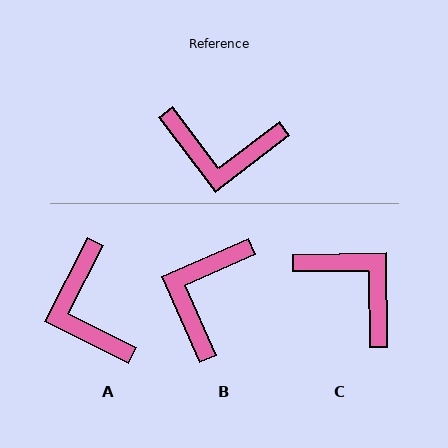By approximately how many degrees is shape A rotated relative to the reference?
Approximately 64 degrees clockwise.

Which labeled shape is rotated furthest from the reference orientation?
C, about 143 degrees away.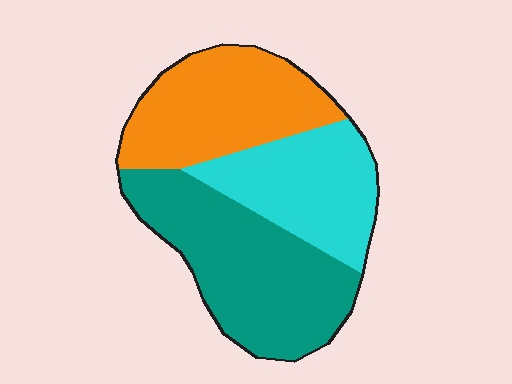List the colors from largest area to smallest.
From largest to smallest: teal, orange, cyan.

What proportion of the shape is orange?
Orange covers around 30% of the shape.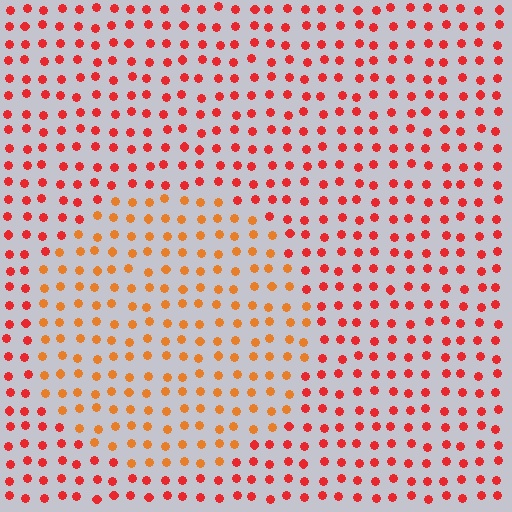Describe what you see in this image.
The image is filled with small red elements in a uniform arrangement. A circle-shaped region is visible where the elements are tinted to a slightly different hue, forming a subtle color boundary.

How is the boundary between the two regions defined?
The boundary is defined purely by a slight shift in hue (about 29 degrees). Spacing, size, and orientation are identical on both sides.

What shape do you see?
I see a circle.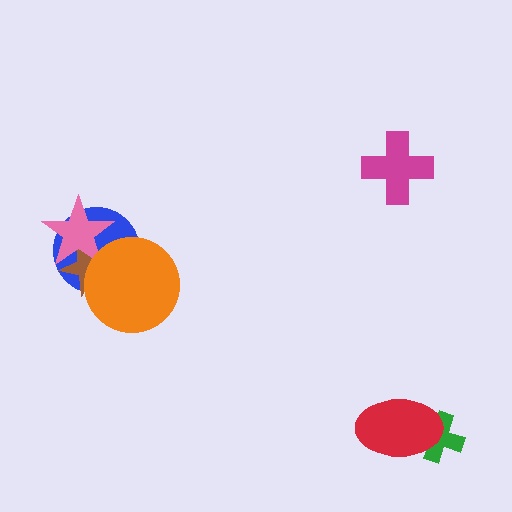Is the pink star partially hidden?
Yes, it is partially covered by another shape.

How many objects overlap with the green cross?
1 object overlaps with the green cross.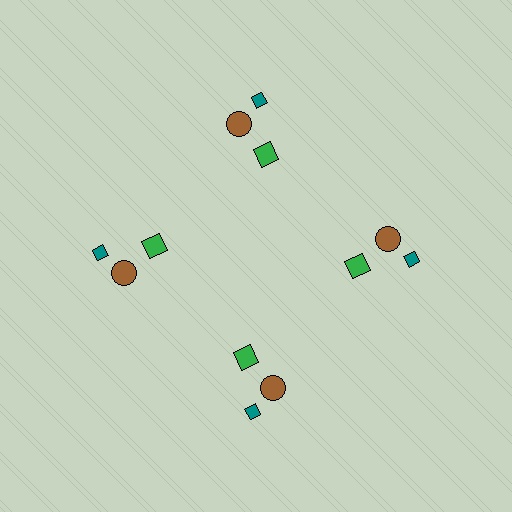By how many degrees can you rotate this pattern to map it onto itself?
The pattern maps onto itself every 90 degrees of rotation.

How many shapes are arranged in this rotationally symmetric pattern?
There are 12 shapes, arranged in 4 groups of 3.